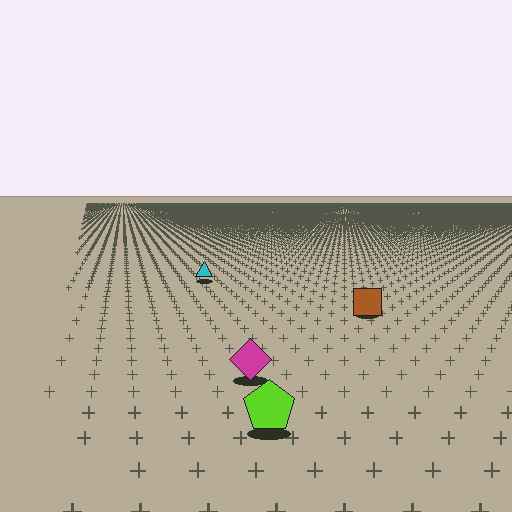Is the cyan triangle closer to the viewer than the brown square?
No. The brown square is closer — you can tell from the texture gradient: the ground texture is coarser near it.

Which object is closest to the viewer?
The lime pentagon is closest. The texture marks near it are larger and more spread out.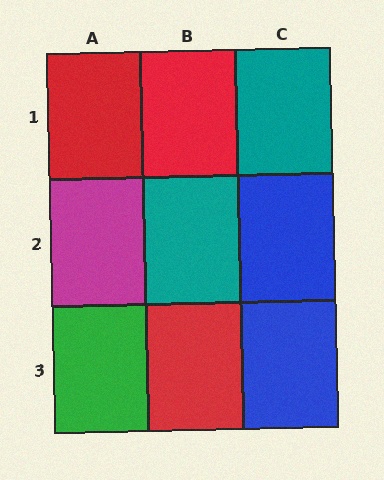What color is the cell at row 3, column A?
Green.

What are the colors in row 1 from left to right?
Red, red, teal.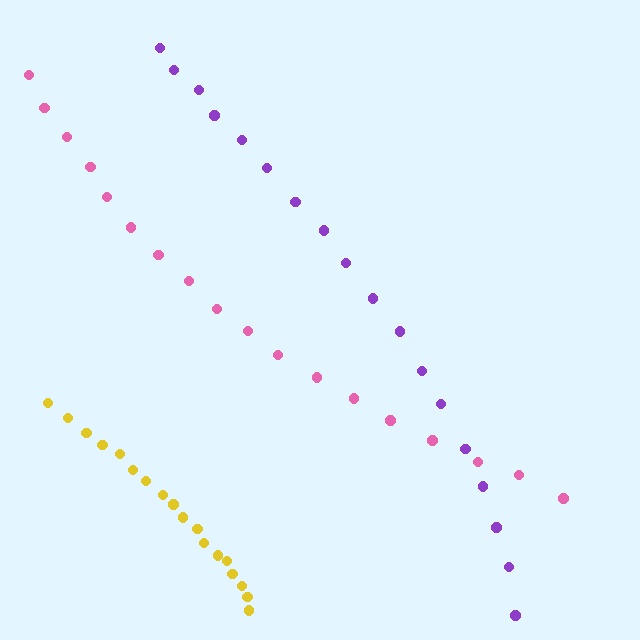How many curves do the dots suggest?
There are 3 distinct paths.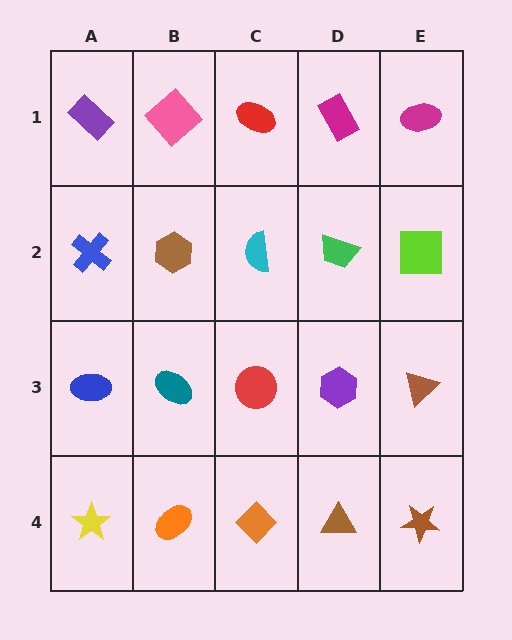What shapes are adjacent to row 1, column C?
A cyan semicircle (row 2, column C), a pink diamond (row 1, column B), a magenta rectangle (row 1, column D).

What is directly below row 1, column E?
A lime square.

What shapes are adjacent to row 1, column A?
A blue cross (row 2, column A), a pink diamond (row 1, column B).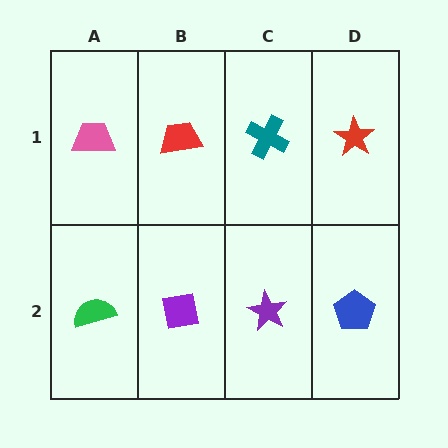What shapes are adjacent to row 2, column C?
A teal cross (row 1, column C), a purple square (row 2, column B), a blue pentagon (row 2, column D).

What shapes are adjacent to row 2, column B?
A red trapezoid (row 1, column B), a green semicircle (row 2, column A), a purple star (row 2, column C).